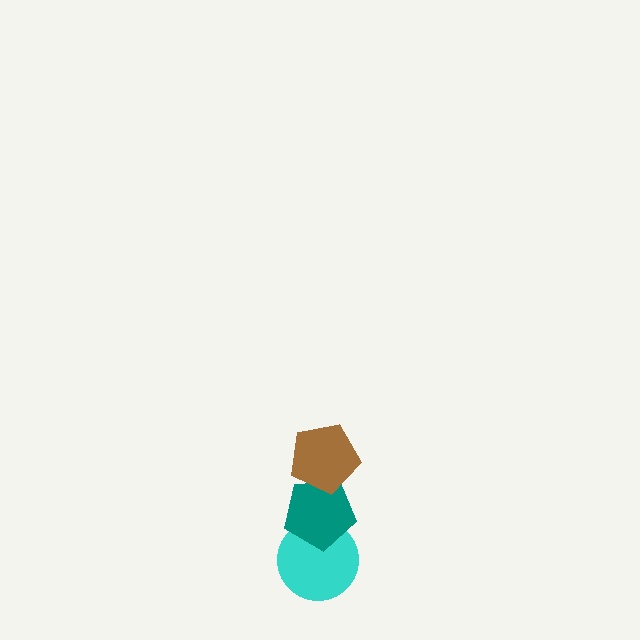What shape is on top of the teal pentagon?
The brown pentagon is on top of the teal pentagon.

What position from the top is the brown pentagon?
The brown pentagon is 1st from the top.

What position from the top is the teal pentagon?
The teal pentagon is 2nd from the top.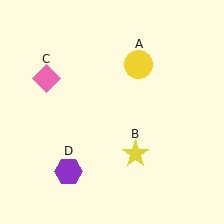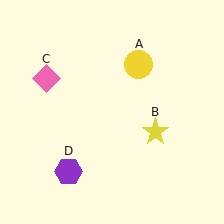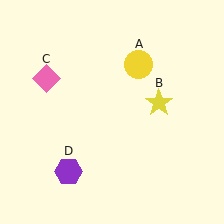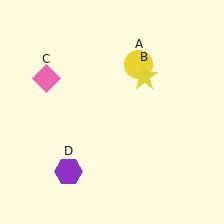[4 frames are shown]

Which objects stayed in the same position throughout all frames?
Yellow circle (object A) and pink diamond (object C) and purple hexagon (object D) remained stationary.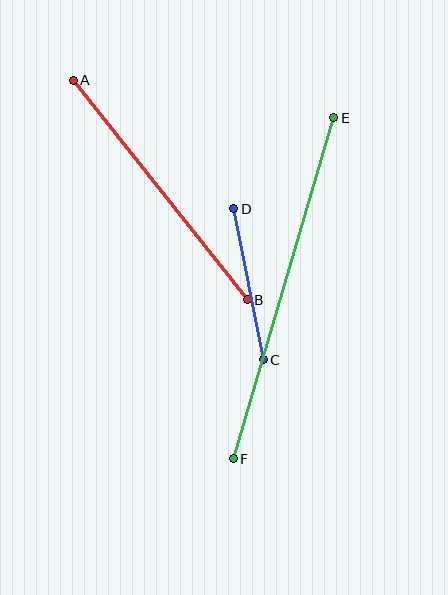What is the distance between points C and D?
The distance is approximately 154 pixels.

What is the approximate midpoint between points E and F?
The midpoint is at approximately (284, 288) pixels.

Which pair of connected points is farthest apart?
Points E and F are farthest apart.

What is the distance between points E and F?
The distance is approximately 356 pixels.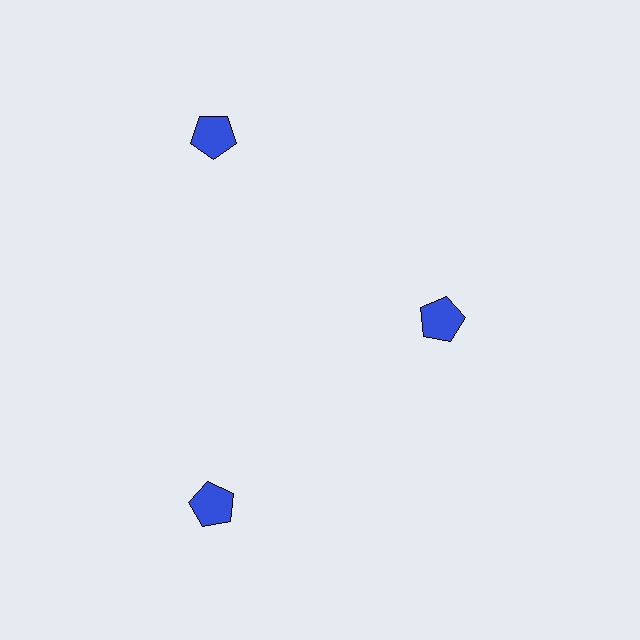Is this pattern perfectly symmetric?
No. The 3 blue pentagons are arranged in a ring, but one element near the 3 o'clock position is pulled inward toward the center, breaking the 3-fold rotational symmetry.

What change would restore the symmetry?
The symmetry would be restored by moving it outward, back onto the ring so that all 3 pentagons sit at equal angles and equal distance from the center.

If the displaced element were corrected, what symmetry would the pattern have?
It would have 3-fold rotational symmetry — the pattern would map onto itself every 120 degrees.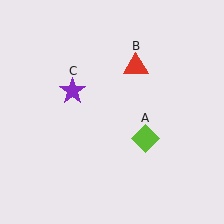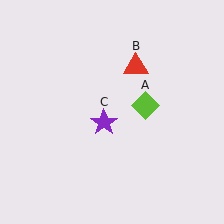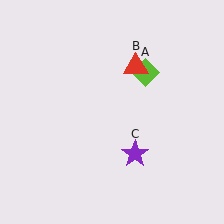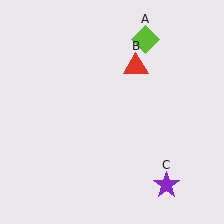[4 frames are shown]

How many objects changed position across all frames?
2 objects changed position: lime diamond (object A), purple star (object C).